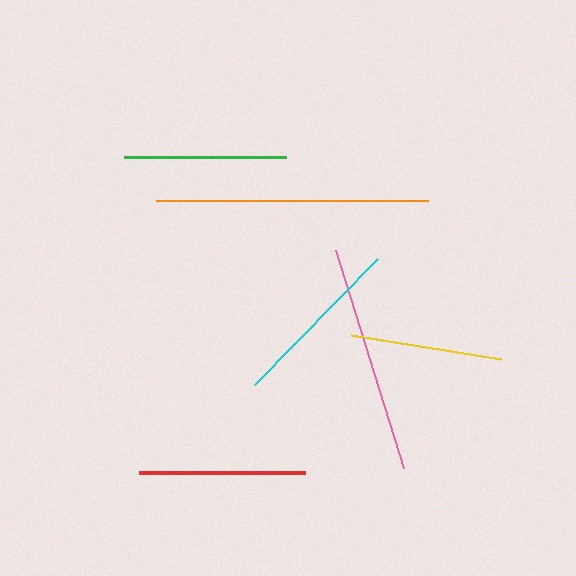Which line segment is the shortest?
The yellow line is the shortest at approximately 152 pixels.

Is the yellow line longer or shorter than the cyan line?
The cyan line is longer than the yellow line.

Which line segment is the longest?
The orange line is the longest at approximately 272 pixels.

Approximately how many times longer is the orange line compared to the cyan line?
The orange line is approximately 1.5 times the length of the cyan line.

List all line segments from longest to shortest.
From longest to shortest: orange, pink, cyan, red, green, yellow.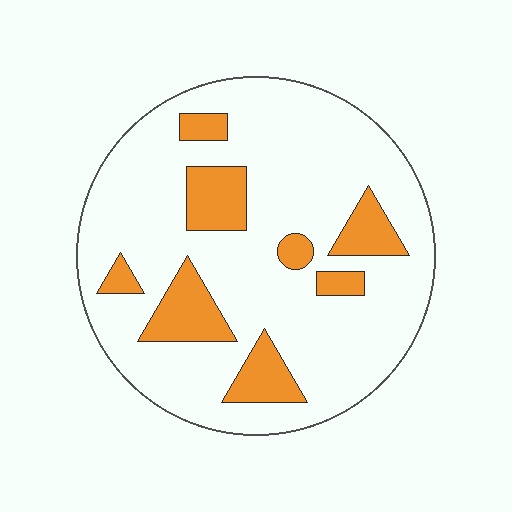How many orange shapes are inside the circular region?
8.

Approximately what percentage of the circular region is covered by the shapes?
Approximately 20%.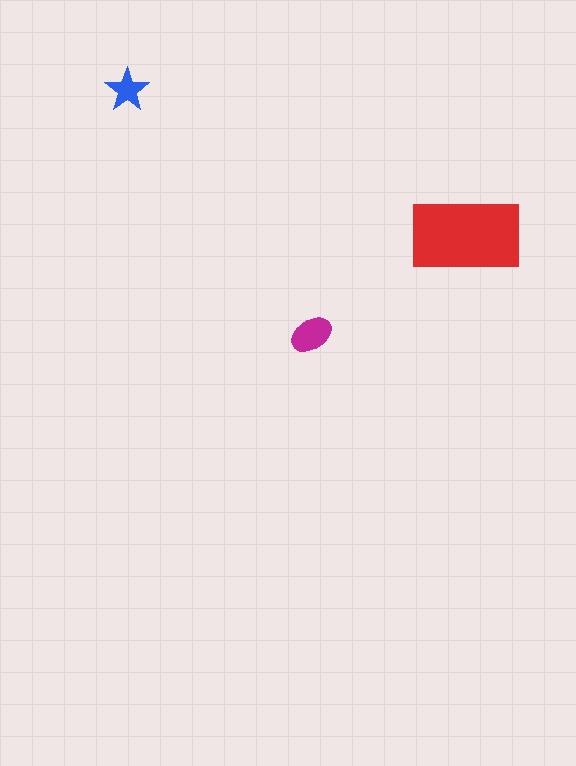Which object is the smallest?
The blue star.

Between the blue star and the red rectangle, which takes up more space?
The red rectangle.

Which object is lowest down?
The magenta ellipse is bottommost.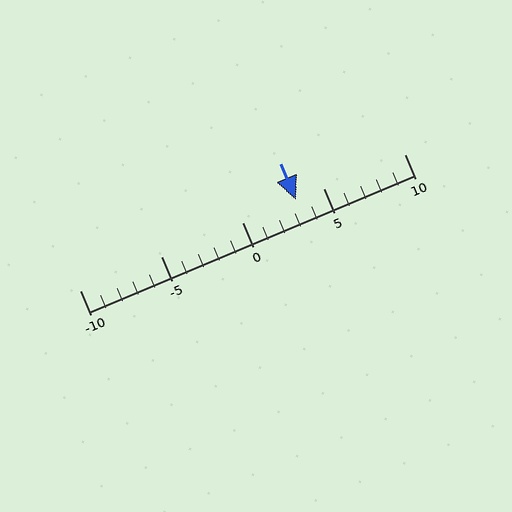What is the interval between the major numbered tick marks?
The major tick marks are spaced 5 units apart.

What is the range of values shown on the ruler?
The ruler shows values from -10 to 10.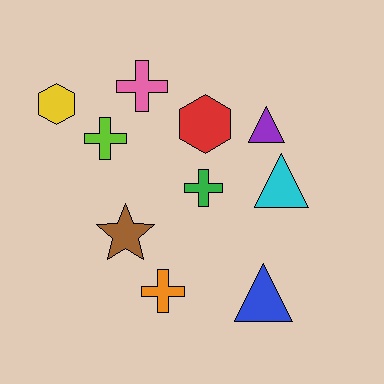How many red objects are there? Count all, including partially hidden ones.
There is 1 red object.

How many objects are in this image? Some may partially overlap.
There are 10 objects.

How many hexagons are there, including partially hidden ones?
There are 2 hexagons.